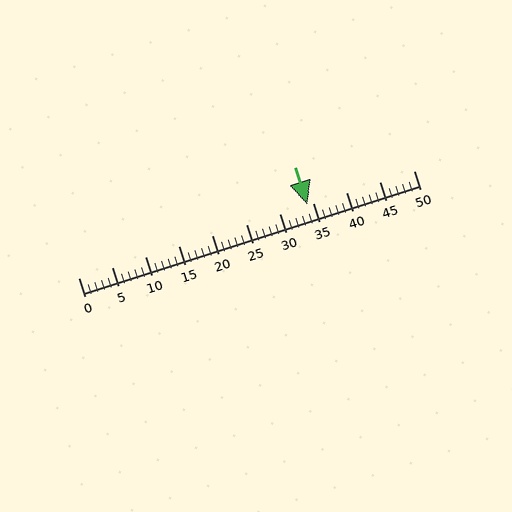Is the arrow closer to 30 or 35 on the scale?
The arrow is closer to 35.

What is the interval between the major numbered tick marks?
The major tick marks are spaced 5 units apart.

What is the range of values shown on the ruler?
The ruler shows values from 0 to 50.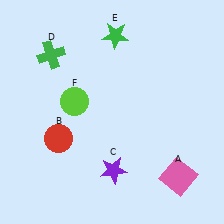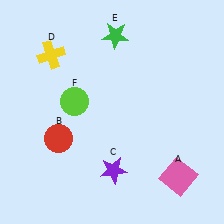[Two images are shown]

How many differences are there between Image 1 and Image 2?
There is 1 difference between the two images.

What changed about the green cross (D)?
In Image 1, D is green. In Image 2, it changed to yellow.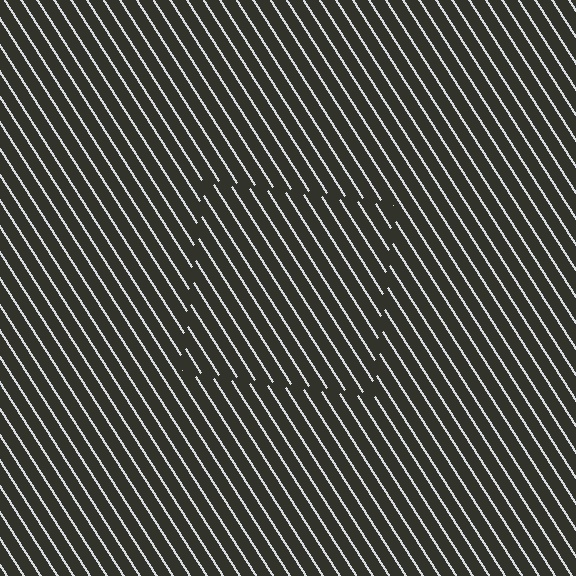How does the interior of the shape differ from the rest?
The interior of the shape contains the same grating, shifted by half a period — the contour is defined by the phase discontinuity where line-ends from the inner and outer gratings abut.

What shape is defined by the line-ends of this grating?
An illusory square. The interior of the shape contains the same grating, shifted by half a period — the contour is defined by the phase discontinuity where line-ends from the inner and outer gratings abut.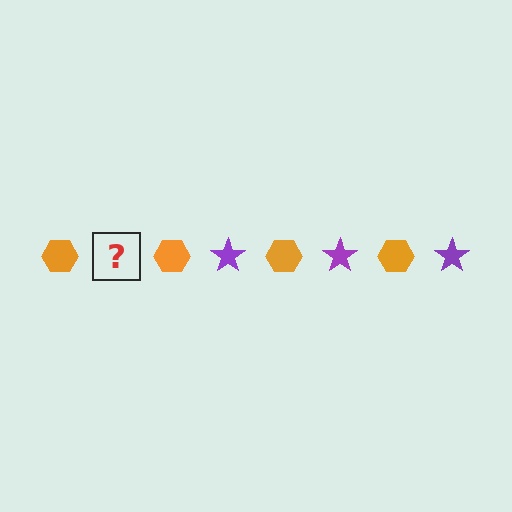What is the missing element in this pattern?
The missing element is a purple star.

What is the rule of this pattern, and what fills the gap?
The rule is that the pattern alternates between orange hexagon and purple star. The gap should be filled with a purple star.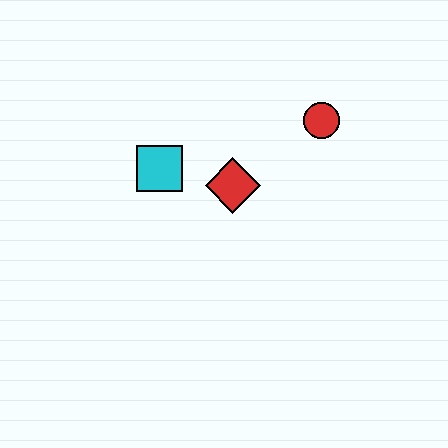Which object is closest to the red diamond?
The cyan square is closest to the red diamond.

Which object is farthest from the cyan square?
The red circle is farthest from the cyan square.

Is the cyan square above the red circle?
No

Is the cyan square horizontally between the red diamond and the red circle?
No